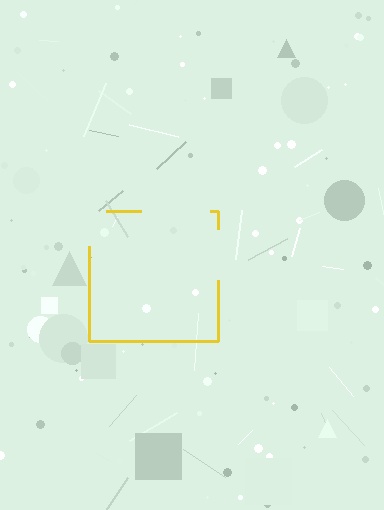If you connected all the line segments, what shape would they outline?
They would outline a square.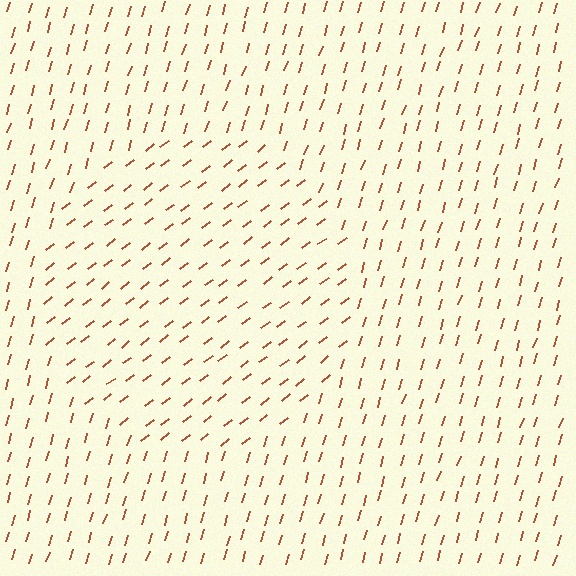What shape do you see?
I see a circle.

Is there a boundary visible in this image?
Yes, there is a texture boundary formed by a change in line orientation.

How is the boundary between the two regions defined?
The boundary is defined purely by a change in line orientation (approximately 36 degrees difference). All lines are the same color and thickness.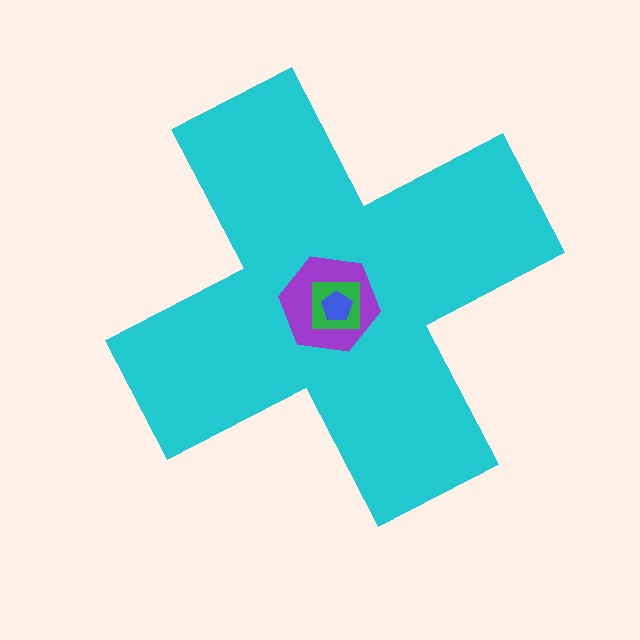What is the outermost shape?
The cyan cross.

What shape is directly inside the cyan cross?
The purple hexagon.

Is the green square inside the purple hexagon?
Yes.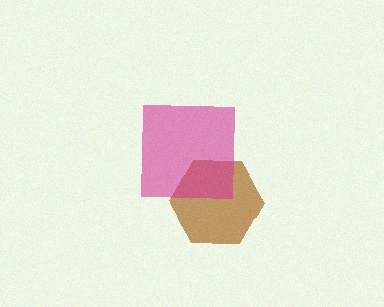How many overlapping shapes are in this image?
There are 2 overlapping shapes in the image.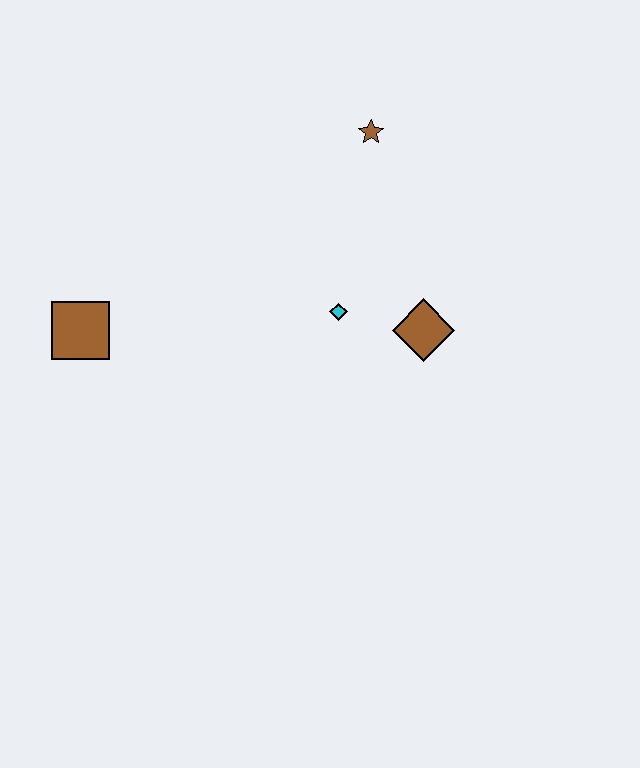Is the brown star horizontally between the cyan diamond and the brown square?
No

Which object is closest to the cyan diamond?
The brown diamond is closest to the cyan diamond.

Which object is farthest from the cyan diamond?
The brown square is farthest from the cyan diamond.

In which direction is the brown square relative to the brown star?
The brown square is to the left of the brown star.